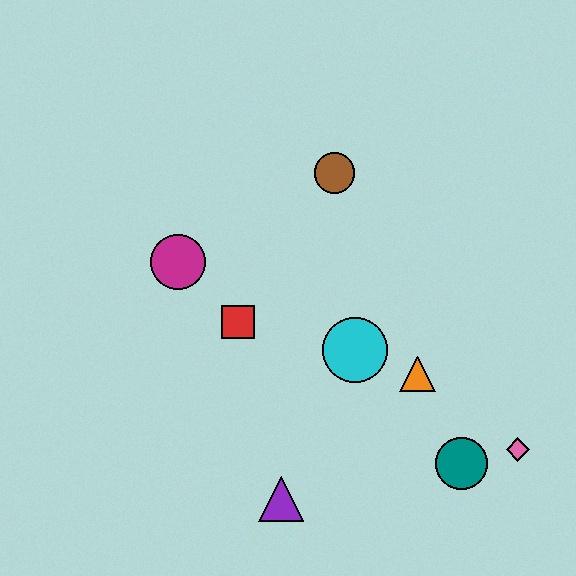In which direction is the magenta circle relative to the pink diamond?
The magenta circle is to the left of the pink diamond.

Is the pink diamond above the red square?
No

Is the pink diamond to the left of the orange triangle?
No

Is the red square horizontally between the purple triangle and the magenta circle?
Yes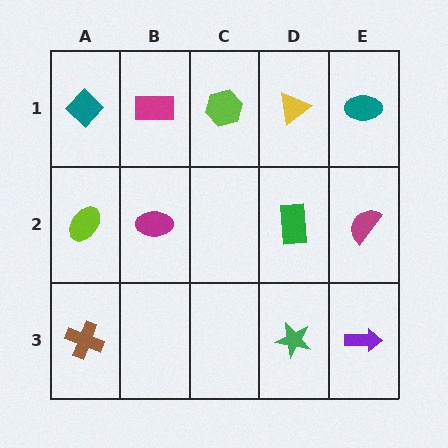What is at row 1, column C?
A lime hexagon.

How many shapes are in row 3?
3 shapes.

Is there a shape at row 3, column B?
No, that cell is empty.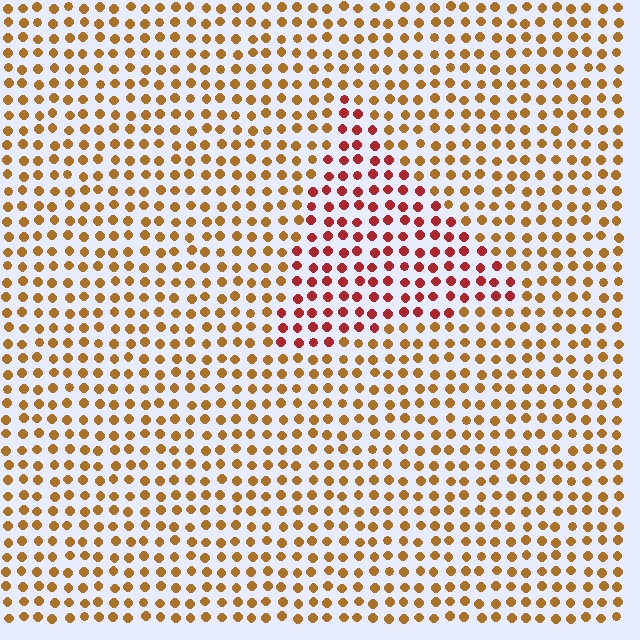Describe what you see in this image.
The image is filled with small brown elements in a uniform arrangement. A triangle-shaped region is visible where the elements are tinted to a slightly different hue, forming a subtle color boundary.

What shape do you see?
I see a triangle.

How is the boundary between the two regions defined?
The boundary is defined purely by a slight shift in hue (about 37 degrees). Spacing, size, and orientation are identical on both sides.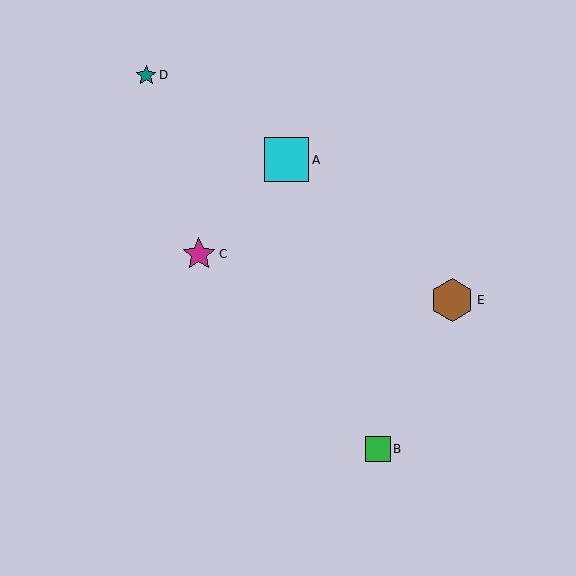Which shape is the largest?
The cyan square (labeled A) is the largest.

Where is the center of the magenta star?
The center of the magenta star is at (199, 254).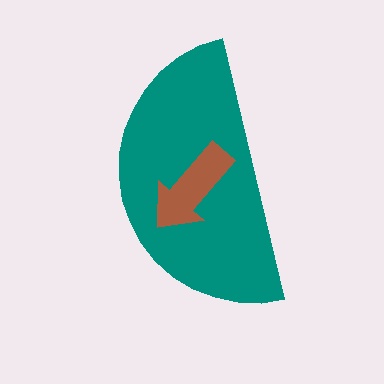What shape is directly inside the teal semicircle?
The brown arrow.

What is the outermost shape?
The teal semicircle.